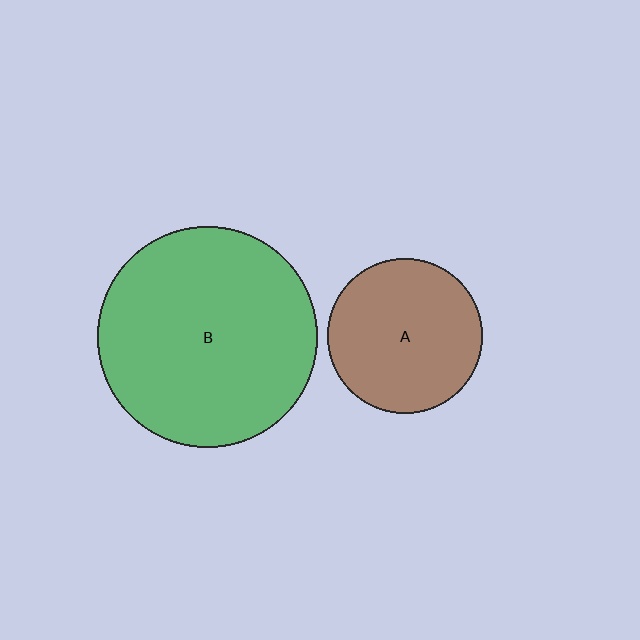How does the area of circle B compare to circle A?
Approximately 2.0 times.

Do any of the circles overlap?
No, none of the circles overlap.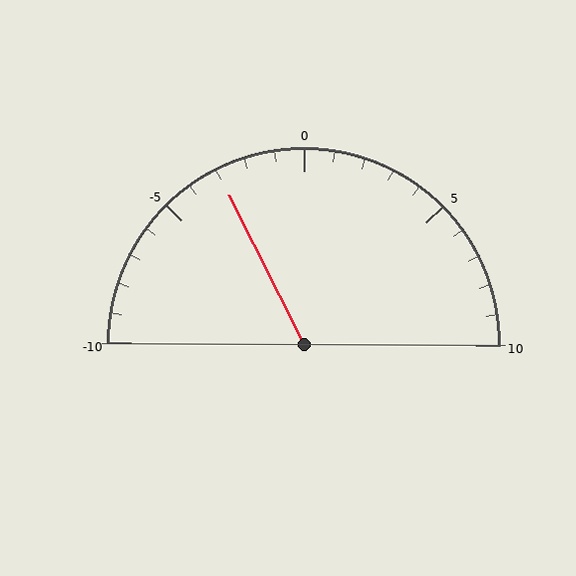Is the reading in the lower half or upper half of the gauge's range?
The reading is in the lower half of the range (-10 to 10).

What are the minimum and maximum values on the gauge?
The gauge ranges from -10 to 10.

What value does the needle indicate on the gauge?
The needle indicates approximately -3.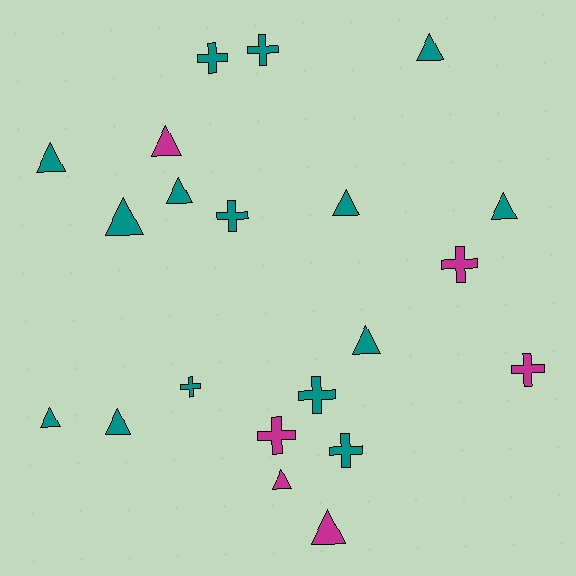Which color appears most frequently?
Teal, with 15 objects.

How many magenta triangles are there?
There are 3 magenta triangles.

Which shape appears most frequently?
Triangle, with 12 objects.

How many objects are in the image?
There are 21 objects.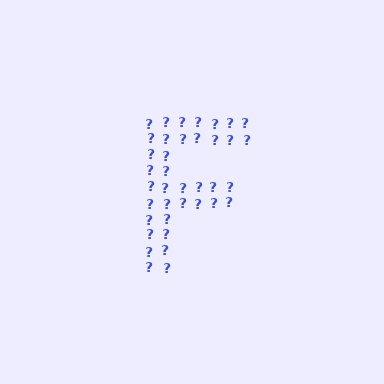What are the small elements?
The small elements are question marks.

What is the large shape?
The large shape is the letter F.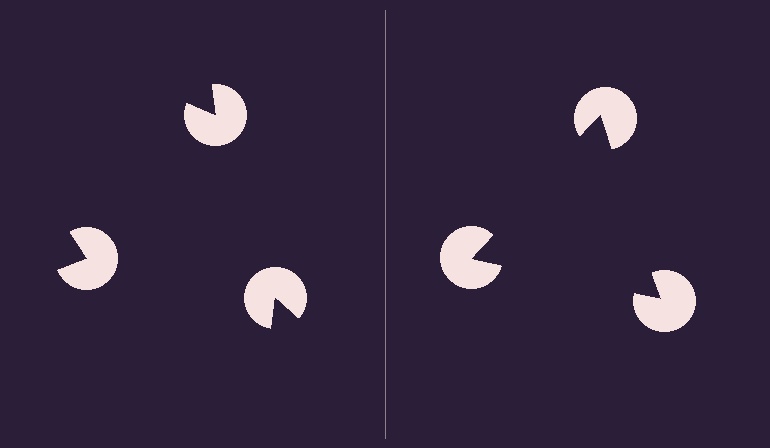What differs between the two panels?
The pac-man discs are positioned identically on both sides; only the wedge orientations differ. On the right they align to a triangle; on the left they are misaligned.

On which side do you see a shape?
An illusory triangle appears on the right side. On the left side the wedge cuts are rotated, so no coherent shape forms.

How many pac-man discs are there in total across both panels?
6 — 3 on each side.